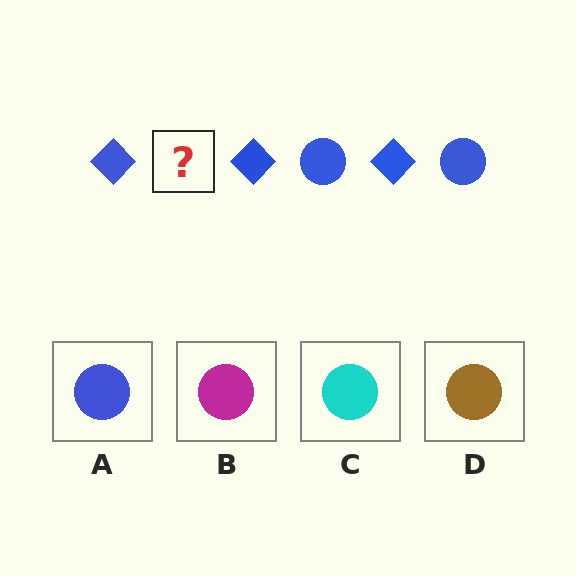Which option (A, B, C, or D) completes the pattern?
A.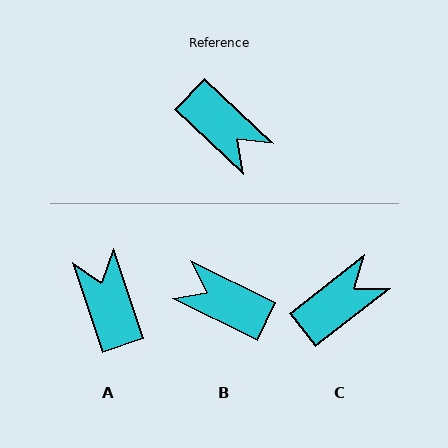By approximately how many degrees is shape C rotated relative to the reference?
Approximately 82 degrees counter-clockwise.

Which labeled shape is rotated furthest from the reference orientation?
B, about 163 degrees away.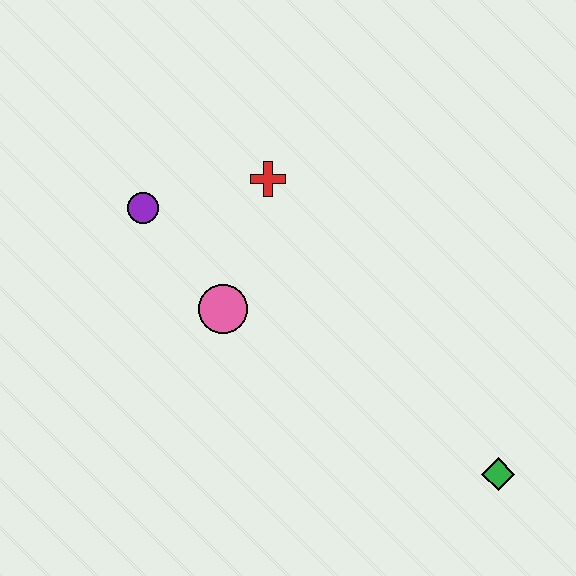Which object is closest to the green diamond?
The pink circle is closest to the green diamond.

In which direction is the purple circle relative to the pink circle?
The purple circle is above the pink circle.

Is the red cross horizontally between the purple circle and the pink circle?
No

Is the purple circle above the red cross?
No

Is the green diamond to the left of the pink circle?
No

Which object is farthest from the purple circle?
The green diamond is farthest from the purple circle.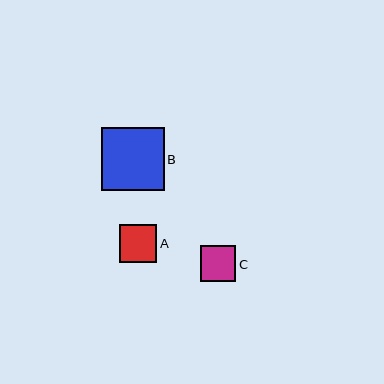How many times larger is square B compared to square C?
Square B is approximately 1.8 times the size of square C.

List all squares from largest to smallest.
From largest to smallest: B, A, C.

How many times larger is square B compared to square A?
Square B is approximately 1.7 times the size of square A.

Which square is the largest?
Square B is the largest with a size of approximately 63 pixels.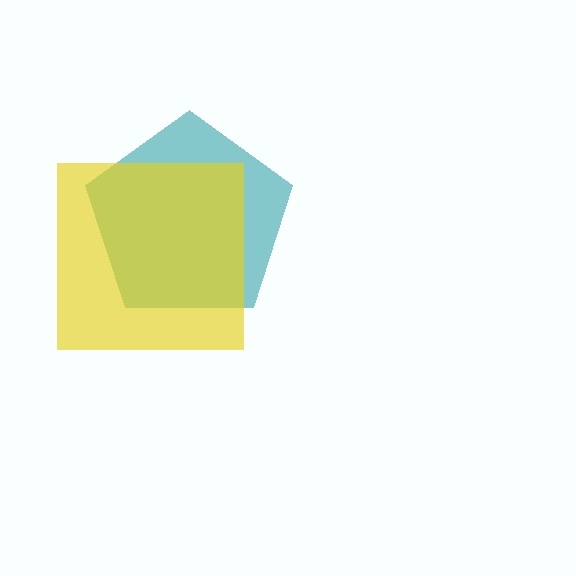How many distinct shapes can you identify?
There are 2 distinct shapes: a teal pentagon, a yellow square.